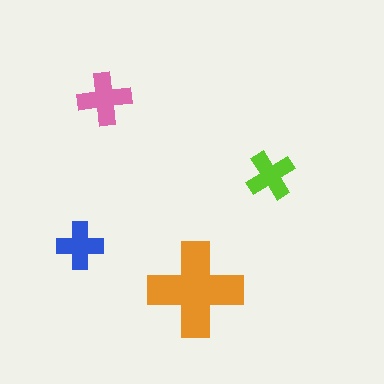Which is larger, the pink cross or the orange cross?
The orange one.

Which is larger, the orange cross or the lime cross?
The orange one.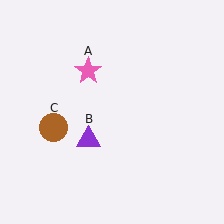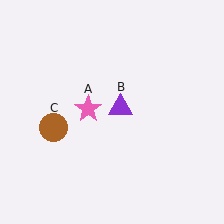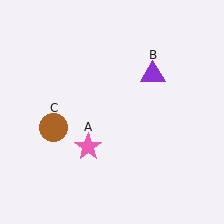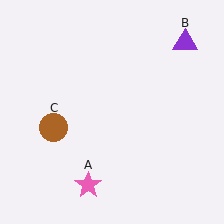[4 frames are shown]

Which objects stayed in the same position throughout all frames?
Brown circle (object C) remained stationary.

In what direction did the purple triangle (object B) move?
The purple triangle (object B) moved up and to the right.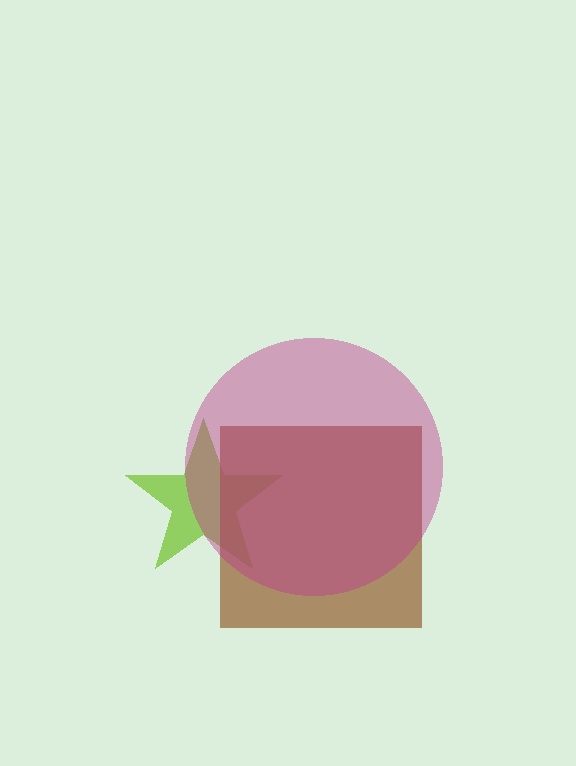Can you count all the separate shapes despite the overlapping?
Yes, there are 3 separate shapes.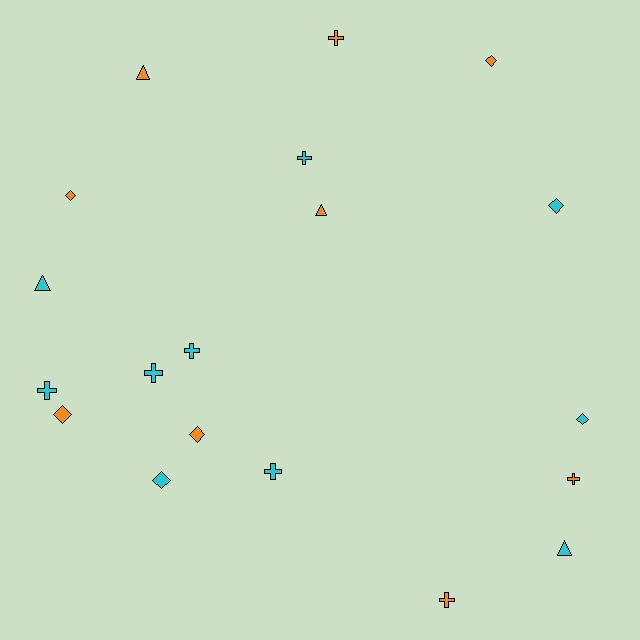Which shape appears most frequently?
Cross, with 8 objects.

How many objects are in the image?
There are 19 objects.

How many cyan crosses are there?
There are 5 cyan crosses.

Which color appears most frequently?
Cyan, with 10 objects.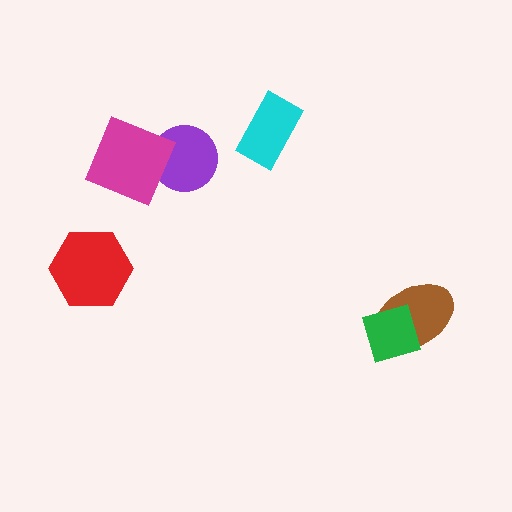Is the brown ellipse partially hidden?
Yes, it is partially covered by another shape.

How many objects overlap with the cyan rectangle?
0 objects overlap with the cyan rectangle.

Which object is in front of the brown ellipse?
The green diamond is in front of the brown ellipse.